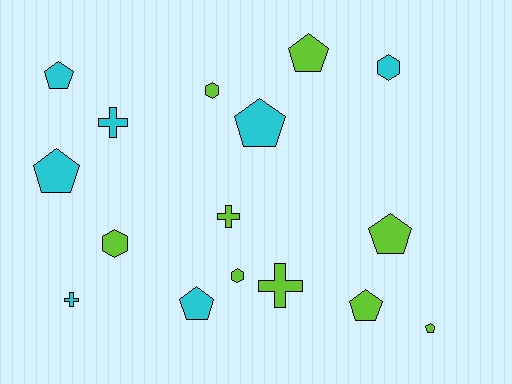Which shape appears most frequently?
Pentagon, with 8 objects.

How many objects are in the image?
There are 16 objects.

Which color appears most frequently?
Lime, with 9 objects.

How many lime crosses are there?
There are 2 lime crosses.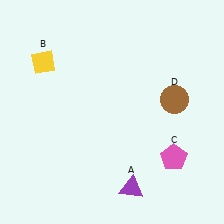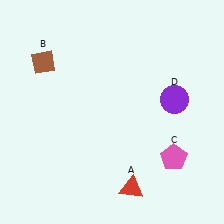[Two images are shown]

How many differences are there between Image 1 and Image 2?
There are 3 differences between the two images.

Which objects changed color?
A changed from purple to red. B changed from yellow to brown. D changed from brown to purple.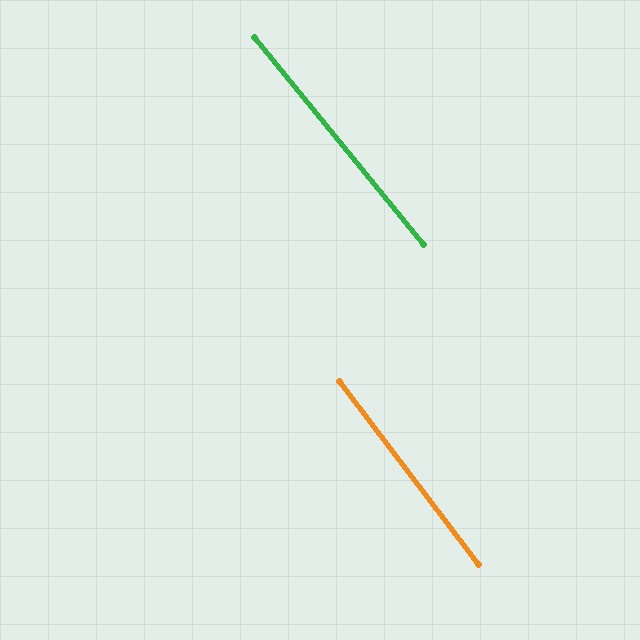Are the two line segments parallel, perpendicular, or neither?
Parallel — their directions differ by only 1.9°.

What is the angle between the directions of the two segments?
Approximately 2 degrees.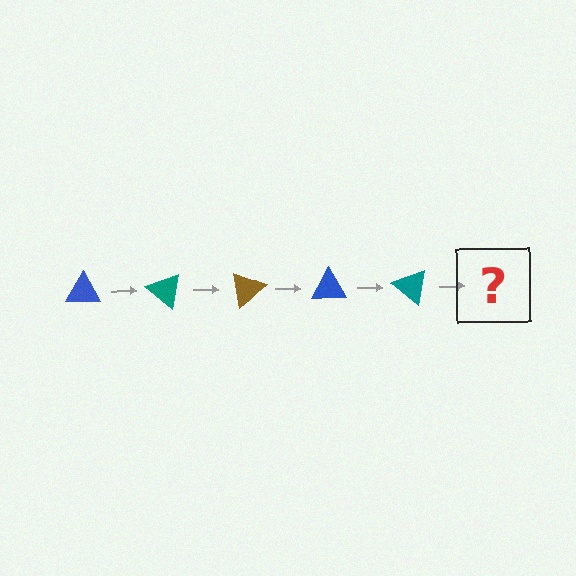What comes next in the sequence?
The next element should be a brown triangle, rotated 200 degrees from the start.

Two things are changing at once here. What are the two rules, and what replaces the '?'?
The two rules are that it rotates 40 degrees each step and the color cycles through blue, teal, and brown. The '?' should be a brown triangle, rotated 200 degrees from the start.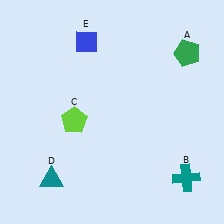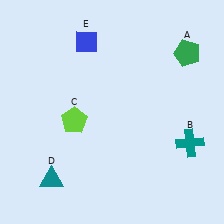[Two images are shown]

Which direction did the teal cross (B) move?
The teal cross (B) moved up.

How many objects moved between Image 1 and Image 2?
1 object moved between the two images.